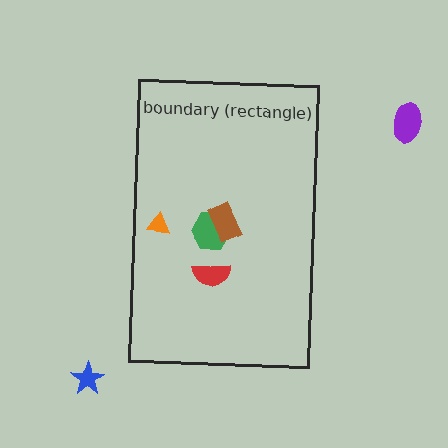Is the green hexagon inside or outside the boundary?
Inside.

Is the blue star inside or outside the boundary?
Outside.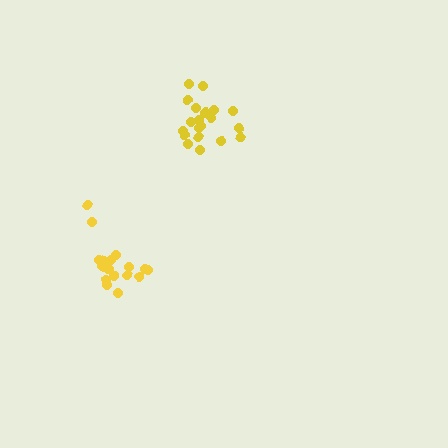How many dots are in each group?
Group 1: 21 dots, Group 2: 19 dots (40 total).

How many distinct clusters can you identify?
There are 2 distinct clusters.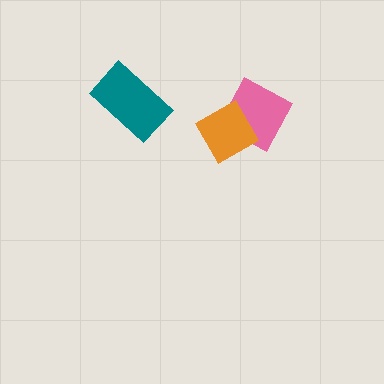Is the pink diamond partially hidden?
Yes, it is partially covered by another shape.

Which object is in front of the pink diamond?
The orange diamond is in front of the pink diamond.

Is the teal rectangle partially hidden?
No, no other shape covers it.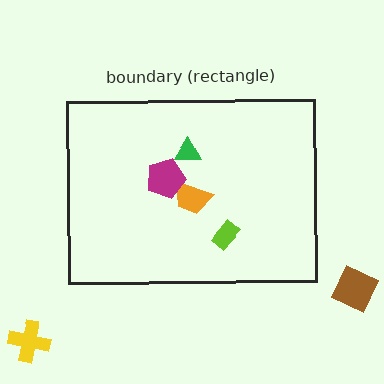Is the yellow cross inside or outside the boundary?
Outside.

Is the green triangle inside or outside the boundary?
Inside.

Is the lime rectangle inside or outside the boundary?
Inside.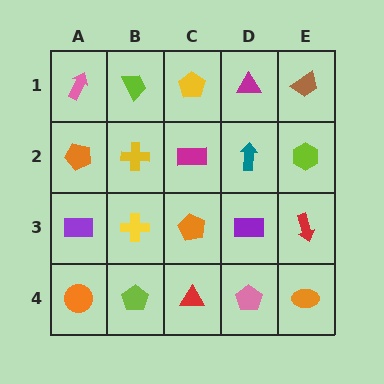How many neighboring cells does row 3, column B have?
4.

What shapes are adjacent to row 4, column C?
An orange pentagon (row 3, column C), a lime pentagon (row 4, column B), a pink pentagon (row 4, column D).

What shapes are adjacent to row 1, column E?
A lime hexagon (row 2, column E), a magenta triangle (row 1, column D).